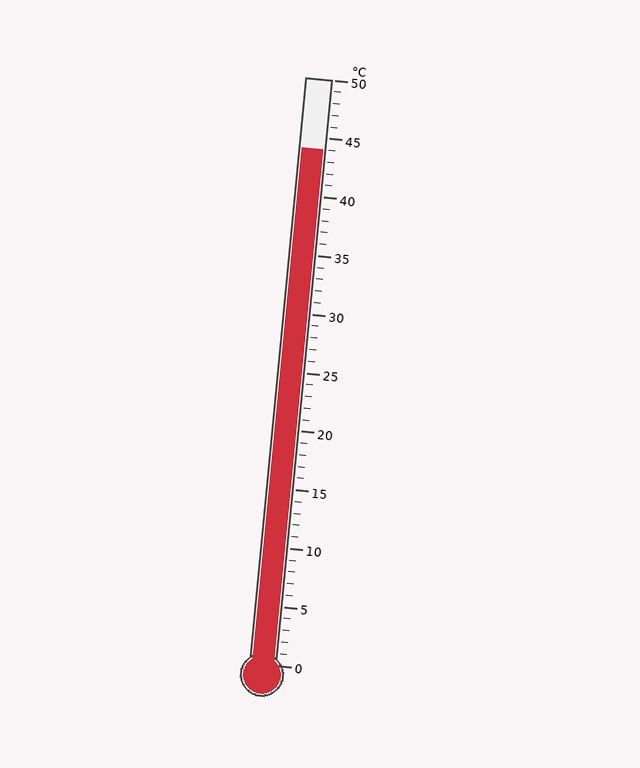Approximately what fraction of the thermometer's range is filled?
The thermometer is filled to approximately 90% of its range.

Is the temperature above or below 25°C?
The temperature is above 25°C.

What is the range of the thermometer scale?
The thermometer scale ranges from 0°C to 50°C.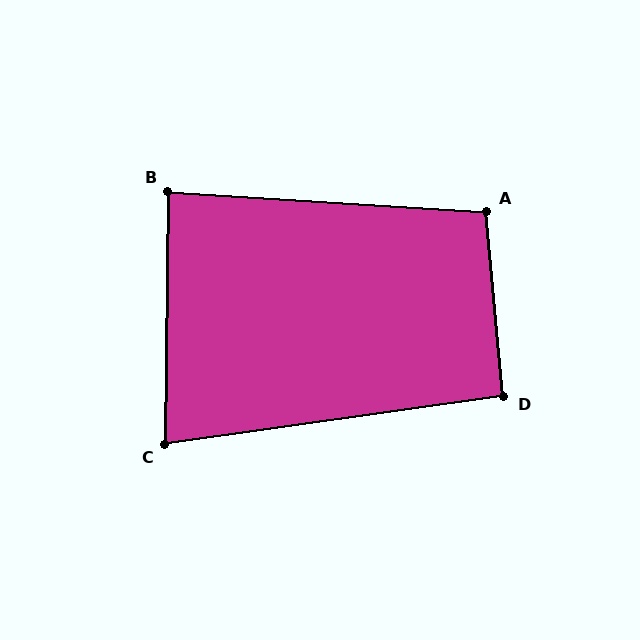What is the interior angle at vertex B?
Approximately 87 degrees (approximately right).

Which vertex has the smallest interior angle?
C, at approximately 81 degrees.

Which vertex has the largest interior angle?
A, at approximately 99 degrees.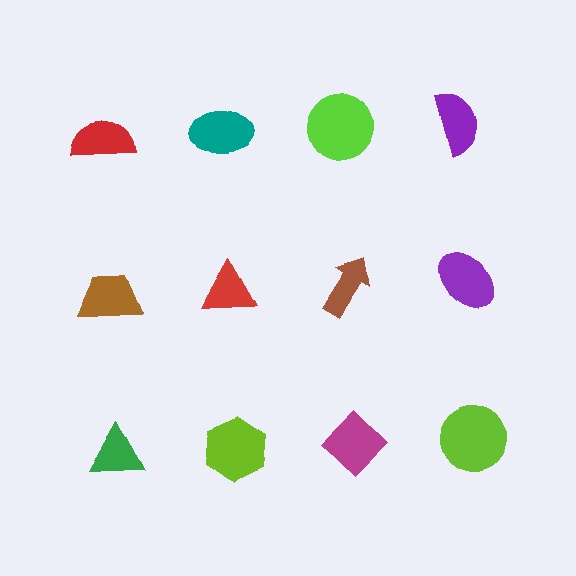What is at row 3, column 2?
A lime hexagon.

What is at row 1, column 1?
A red semicircle.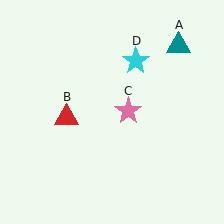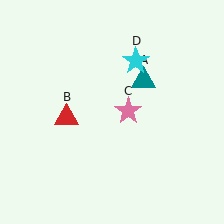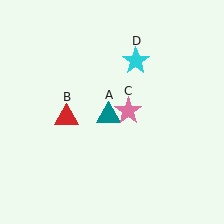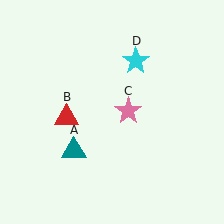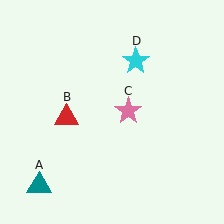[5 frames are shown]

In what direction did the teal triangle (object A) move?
The teal triangle (object A) moved down and to the left.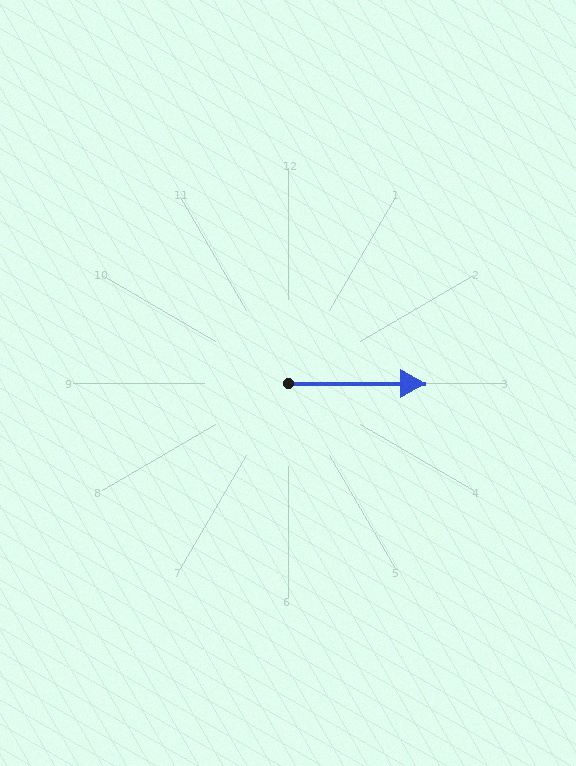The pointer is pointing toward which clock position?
Roughly 3 o'clock.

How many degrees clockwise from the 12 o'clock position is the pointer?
Approximately 90 degrees.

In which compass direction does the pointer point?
East.